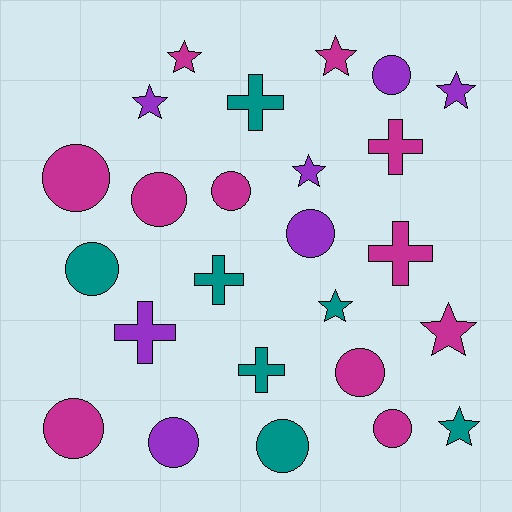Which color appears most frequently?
Magenta, with 11 objects.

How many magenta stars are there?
There are 3 magenta stars.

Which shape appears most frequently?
Circle, with 11 objects.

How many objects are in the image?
There are 25 objects.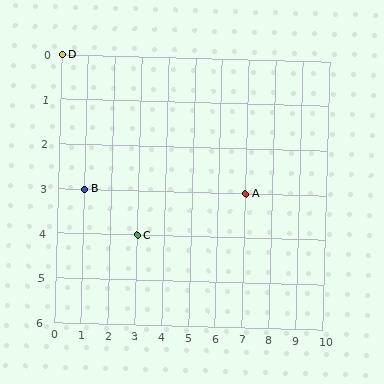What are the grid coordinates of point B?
Point B is at grid coordinates (1, 3).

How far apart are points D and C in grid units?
Points D and C are 3 columns and 4 rows apart (about 5.0 grid units diagonally).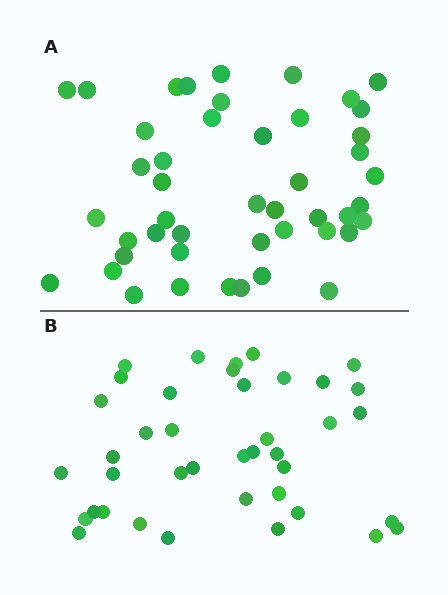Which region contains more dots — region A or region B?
Region A (the top region) has more dots.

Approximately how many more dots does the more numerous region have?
Region A has about 6 more dots than region B.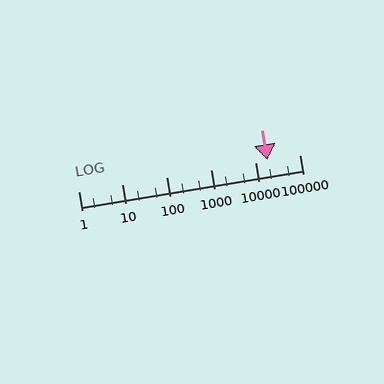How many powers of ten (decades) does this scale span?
The scale spans 5 decades, from 1 to 100000.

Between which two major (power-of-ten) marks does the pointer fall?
The pointer is between 10000 and 100000.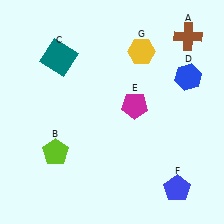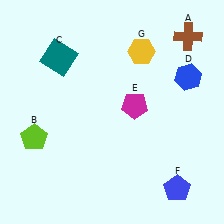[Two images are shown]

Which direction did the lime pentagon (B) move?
The lime pentagon (B) moved left.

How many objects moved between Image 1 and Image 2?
1 object moved between the two images.